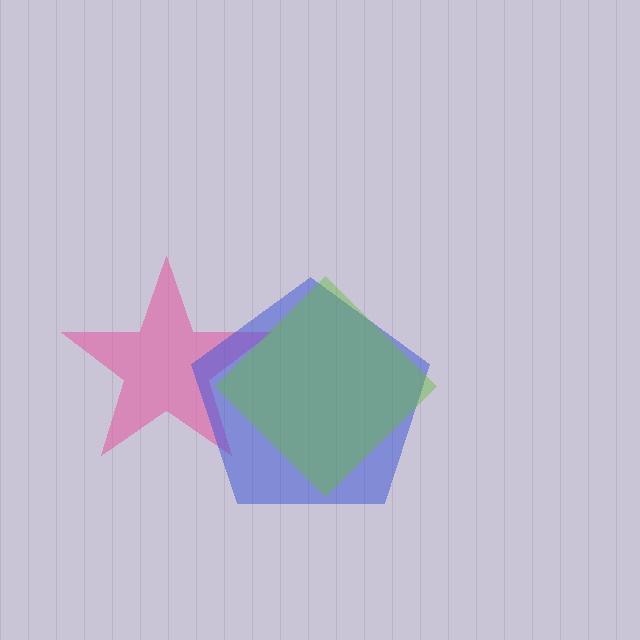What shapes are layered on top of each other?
The layered shapes are: a pink star, a blue pentagon, a lime diamond.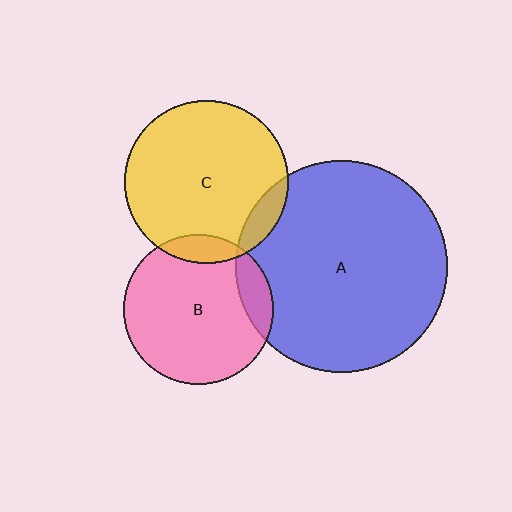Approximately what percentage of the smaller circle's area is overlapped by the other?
Approximately 10%.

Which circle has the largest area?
Circle A (blue).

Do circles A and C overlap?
Yes.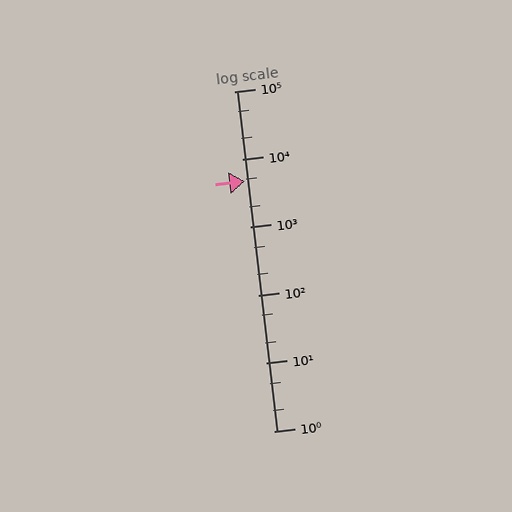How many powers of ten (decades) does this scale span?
The scale spans 5 decades, from 1 to 100000.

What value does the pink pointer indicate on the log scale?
The pointer indicates approximately 4700.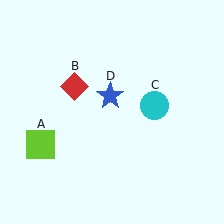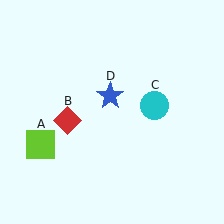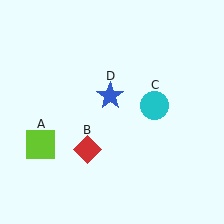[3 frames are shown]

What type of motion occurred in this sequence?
The red diamond (object B) rotated counterclockwise around the center of the scene.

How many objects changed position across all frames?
1 object changed position: red diamond (object B).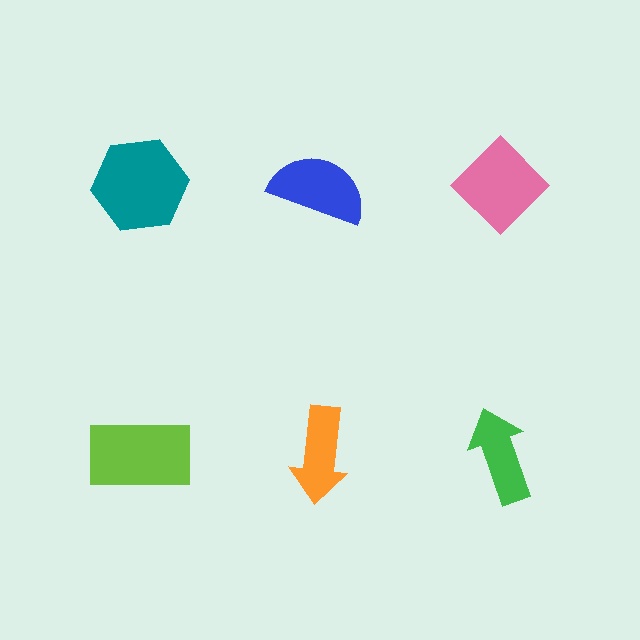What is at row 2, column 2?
An orange arrow.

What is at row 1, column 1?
A teal hexagon.